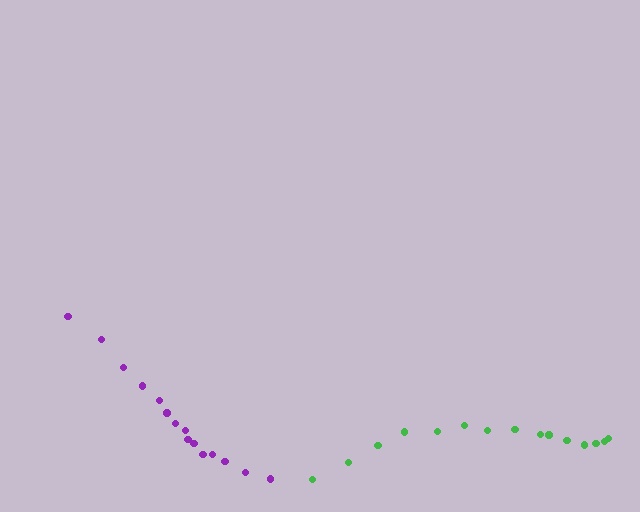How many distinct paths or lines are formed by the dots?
There are 2 distinct paths.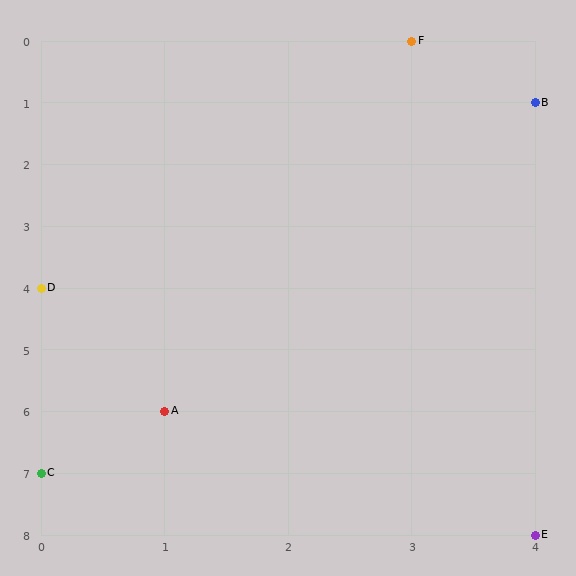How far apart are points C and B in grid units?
Points C and B are 4 columns and 6 rows apart (about 7.2 grid units diagonally).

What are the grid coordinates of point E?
Point E is at grid coordinates (4, 8).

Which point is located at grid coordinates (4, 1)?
Point B is at (4, 1).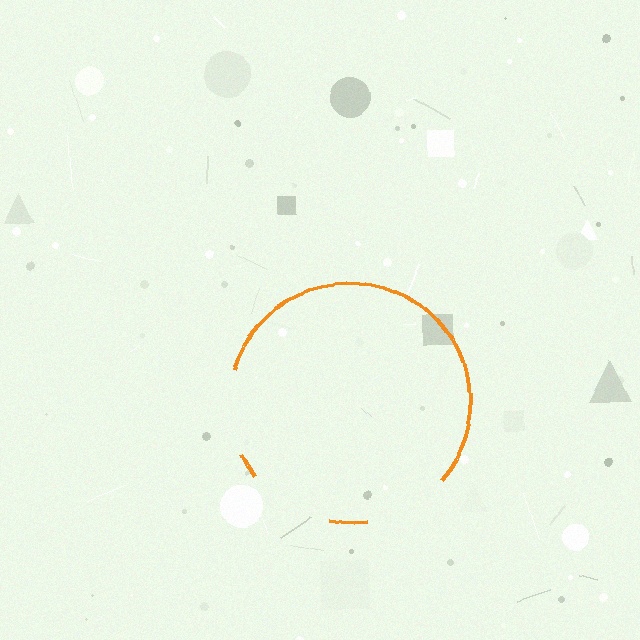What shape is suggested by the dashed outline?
The dashed outline suggests a circle.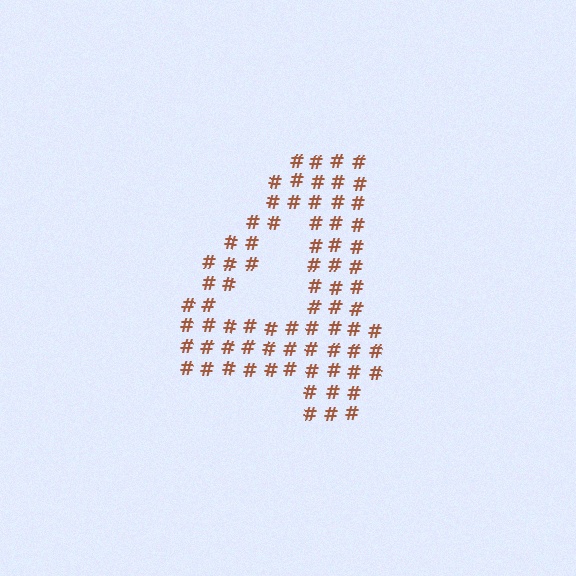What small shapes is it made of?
It is made of small hash symbols.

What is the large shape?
The large shape is the digit 4.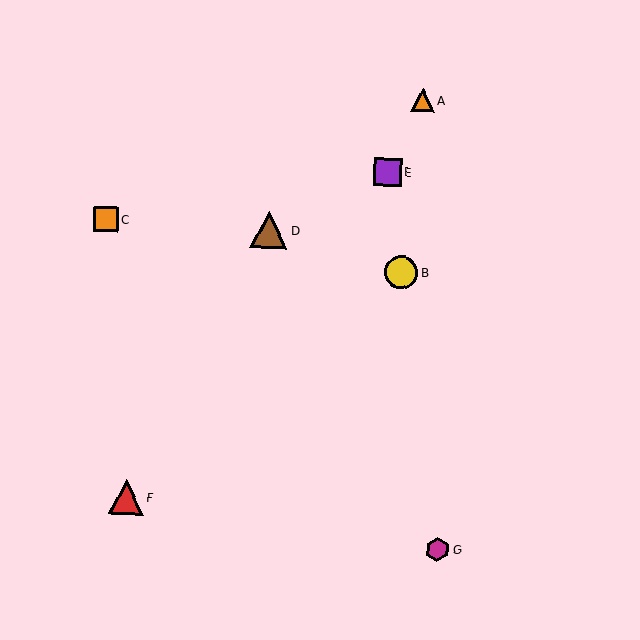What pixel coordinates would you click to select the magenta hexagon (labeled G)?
Click at (438, 550) to select the magenta hexagon G.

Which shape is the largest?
The brown triangle (labeled D) is the largest.